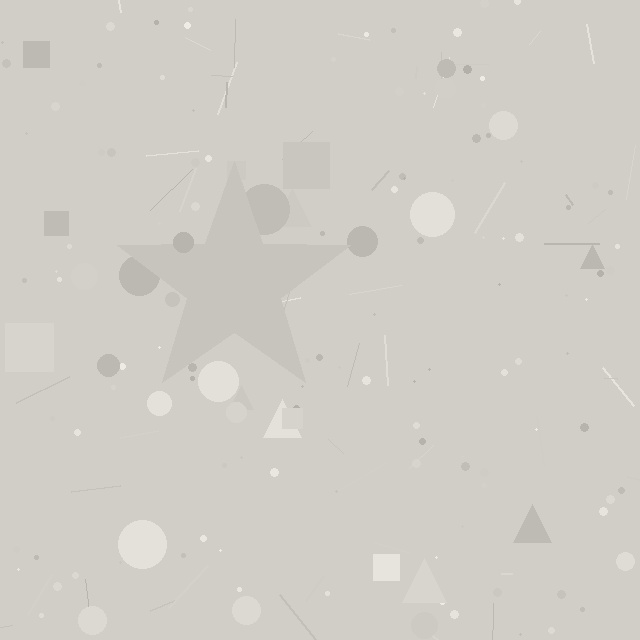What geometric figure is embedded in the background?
A star is embedded in the background.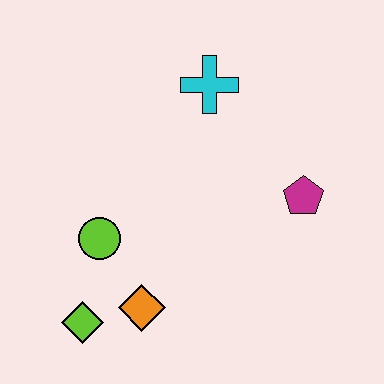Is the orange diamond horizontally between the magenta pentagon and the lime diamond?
Yes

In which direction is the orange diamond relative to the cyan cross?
The orange diamond is below the cyan cross.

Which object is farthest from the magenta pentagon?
The lime diamond is farthest from the magenta pentagon.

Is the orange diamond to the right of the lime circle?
Yes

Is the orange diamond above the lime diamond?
Yes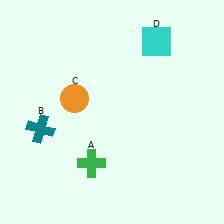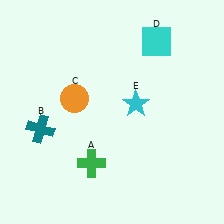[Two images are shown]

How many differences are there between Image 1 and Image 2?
There is 1 difference between the two images.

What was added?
A cyan star (E) was added in Image 2.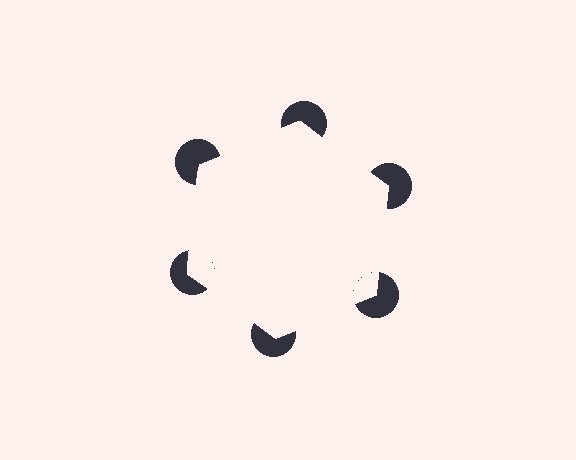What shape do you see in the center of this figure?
An illusory hexagon — its edges are inferred from the aligned wedge cuts in the pac-man discs, not physically drawn.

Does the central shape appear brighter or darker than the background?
It typically appears slightly brighter than the background, even though no actual brightness change is drawn.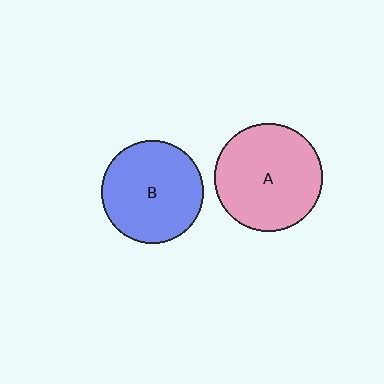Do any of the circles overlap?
No, none of the circles overlap.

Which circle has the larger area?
Circle A (pink).